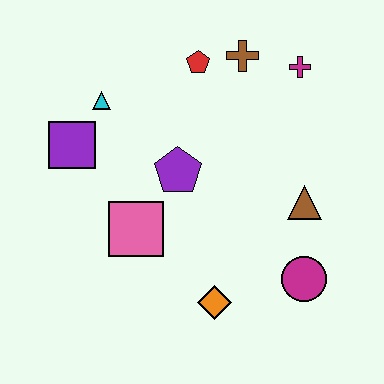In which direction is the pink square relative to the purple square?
The pink square is below the purple square.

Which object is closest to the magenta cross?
The brown cross is closest to the magenta cross.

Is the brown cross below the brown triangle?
No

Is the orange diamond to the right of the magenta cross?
No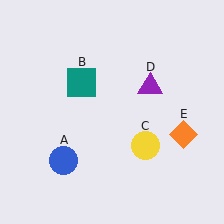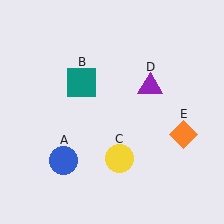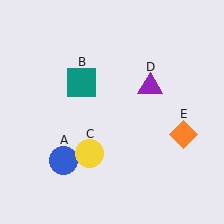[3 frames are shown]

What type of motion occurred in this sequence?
The yellow circle (object C) rotated clockwise around the center of the scene.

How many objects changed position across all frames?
1 object changed position: yellow circle (object C).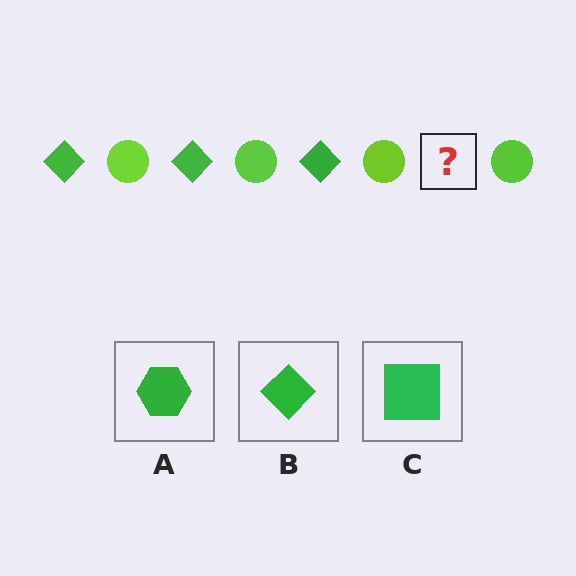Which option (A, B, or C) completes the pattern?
B.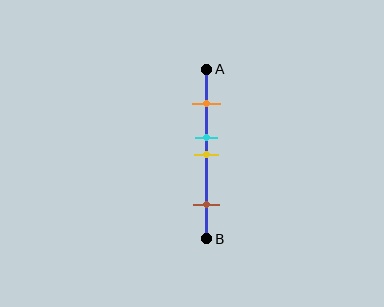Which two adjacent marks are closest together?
The cyan and yellow marks are the closest adjacent pair.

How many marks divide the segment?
There are 4 marks dividing the segment.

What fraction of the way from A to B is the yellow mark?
The yellow mark is approximately 50% (0.5) of the way from A to B.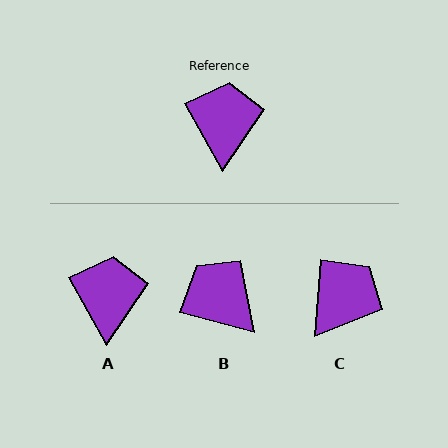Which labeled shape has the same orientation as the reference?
A.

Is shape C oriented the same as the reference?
No, it is off by about 34 degrees.